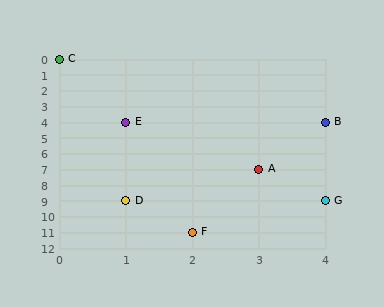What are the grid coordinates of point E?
Point E is at grid coordinates (1, 4).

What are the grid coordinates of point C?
Point C is at grid coordinates (0, 0).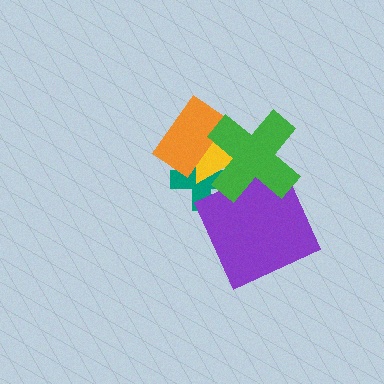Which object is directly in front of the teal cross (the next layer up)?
The yellow triangle is directly in front of the teal cross.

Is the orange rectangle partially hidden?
Yes, it is partially covered by another shape.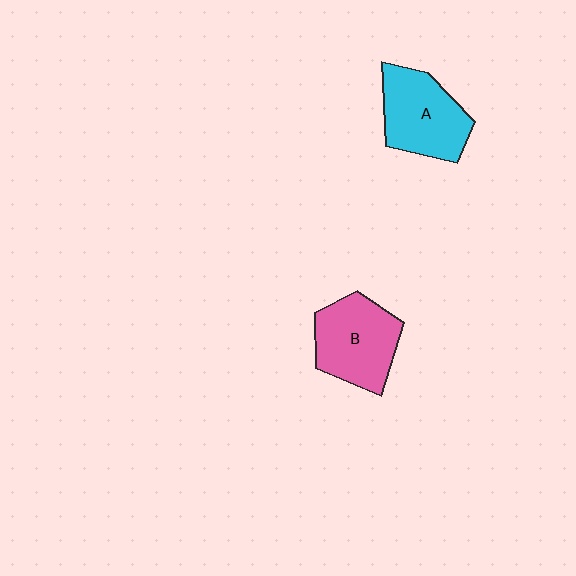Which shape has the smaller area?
Shape A (cyan).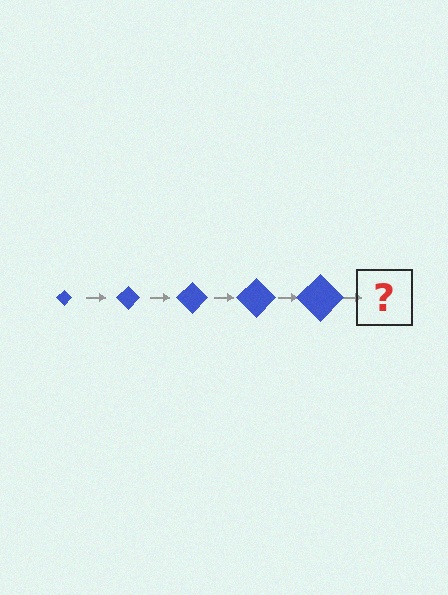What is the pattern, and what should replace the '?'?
The pattern is that the diamond gets progressively larger each step. The '?' should be a blue diamond, larger than the previous one.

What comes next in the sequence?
The next element should be a blue diamond, larger than the previous one.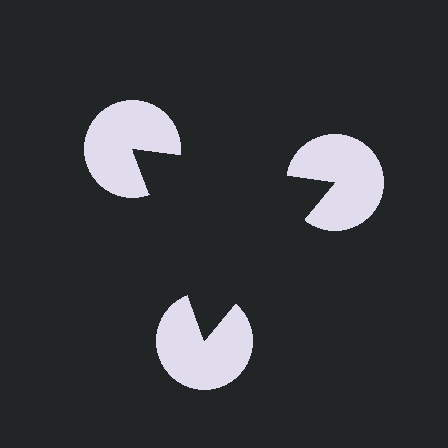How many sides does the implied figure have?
3 sides.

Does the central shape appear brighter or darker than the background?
It typically appears slightly darker than the background, even though no actual brightness change is drawn.